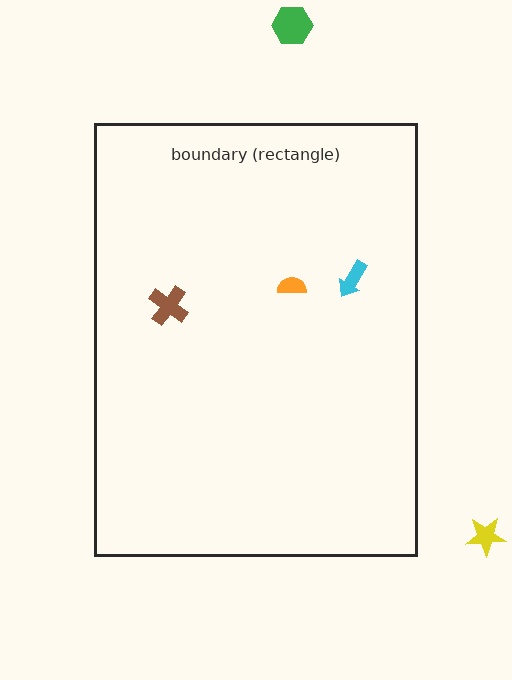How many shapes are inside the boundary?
3 inside, 2 outside.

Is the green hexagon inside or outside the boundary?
Outside.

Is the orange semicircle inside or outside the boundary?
Inside.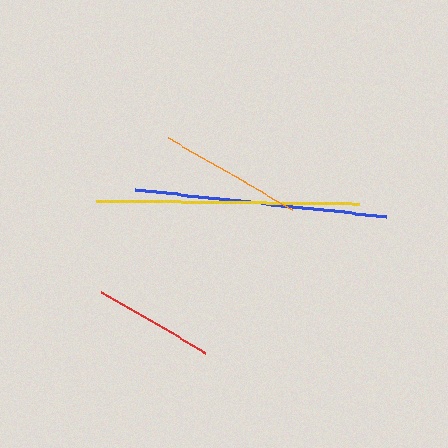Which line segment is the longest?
The yellow line is the longest at approximately 264 pixels.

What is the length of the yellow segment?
The yellow segment is approximately 264 pixels long.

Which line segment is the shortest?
The red line is the shortest at approximately 122 pixels.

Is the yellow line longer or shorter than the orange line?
The yellow line is longer than the orange line.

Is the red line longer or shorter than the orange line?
The orange line is longer than the red line.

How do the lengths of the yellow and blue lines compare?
The yellow and blue lines are approximately the same length.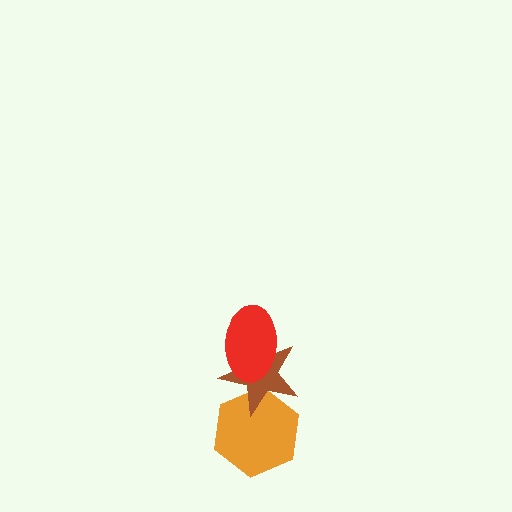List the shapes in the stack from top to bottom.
From top to bottom: the red ellipse, the brown star, the orange hexagon.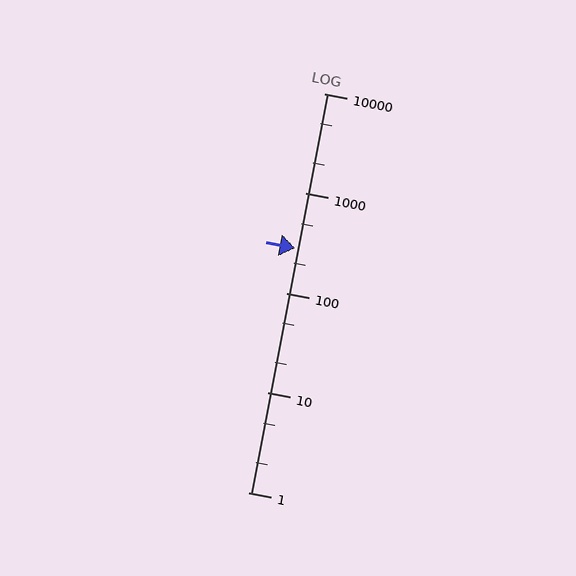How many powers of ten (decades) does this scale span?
The scale spans 4 decades, from 1 to 10000.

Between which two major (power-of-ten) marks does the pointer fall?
The pointer is between 100 and 1000.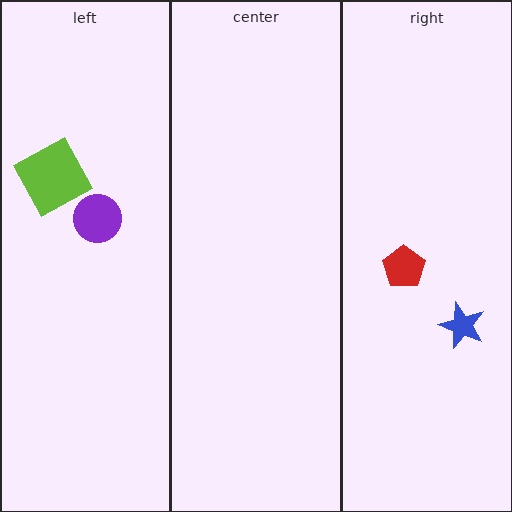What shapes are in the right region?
The red pentagon, the blue star.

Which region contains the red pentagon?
The right region.